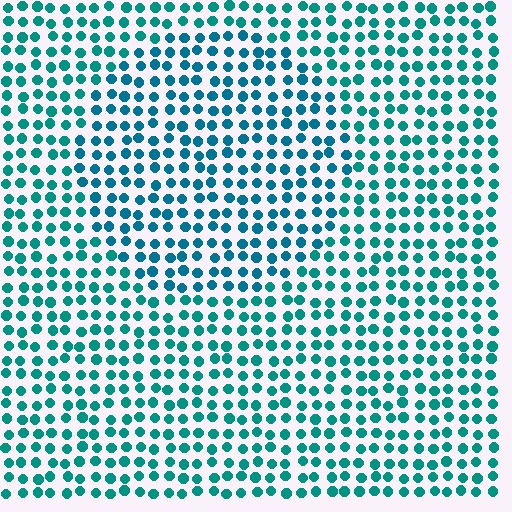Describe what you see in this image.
The image is filled with small teal elements in a uniform arrangement. A circle-shaped region is visible where the elements are tinted to a slightly different hue, forming a subtle color boundary.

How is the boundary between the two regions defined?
The boundary is defined purely by a slight shift in hue (about 19 degrees). Spacing, size, and orientation are identical on both sides.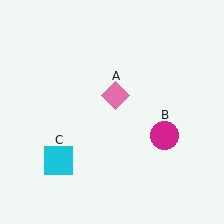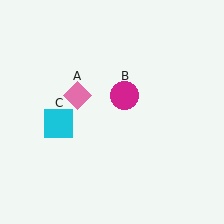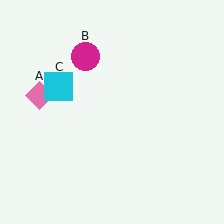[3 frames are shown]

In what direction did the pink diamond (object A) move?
The pink diamond (object A) moved left.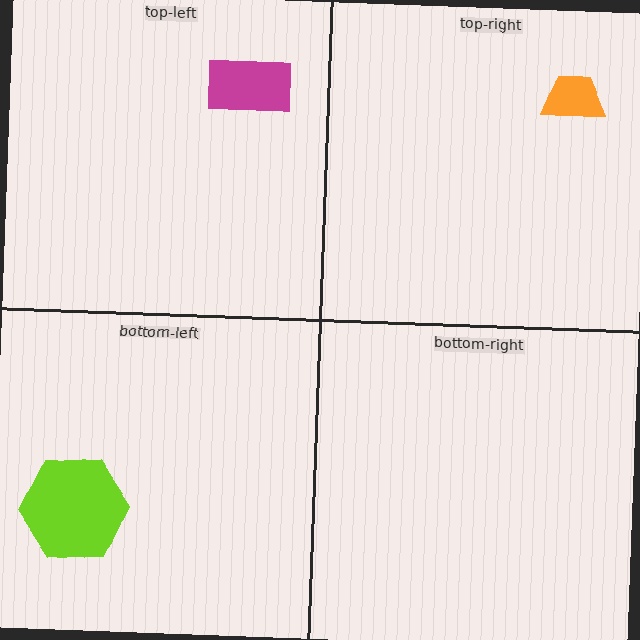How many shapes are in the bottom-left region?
1.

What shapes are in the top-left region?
The magenta rectangle.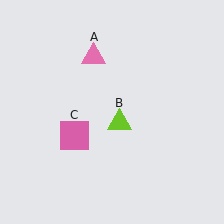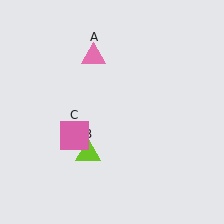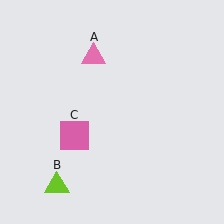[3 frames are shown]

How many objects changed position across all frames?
1 object changed position: lime triangle (object B).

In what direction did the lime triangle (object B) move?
The lime triangle (object B) moved down and to the left.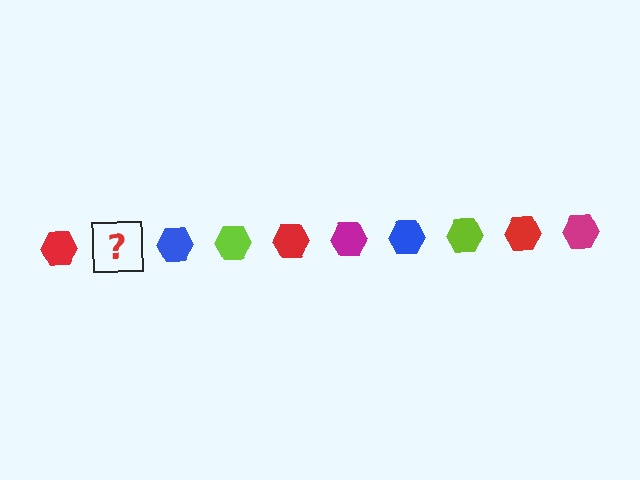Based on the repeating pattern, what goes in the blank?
The blank should be a magenta hexagon.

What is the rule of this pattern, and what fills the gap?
The rule is that the pattern cycles through red, magenta, blue, lime hexagons. The gap should be filled with a magenta hexagon.